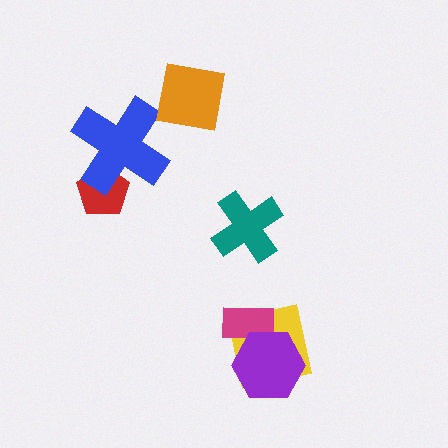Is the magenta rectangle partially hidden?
Yes, it is partially covered by another shape.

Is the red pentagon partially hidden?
Yes, it is partially covered by another shape.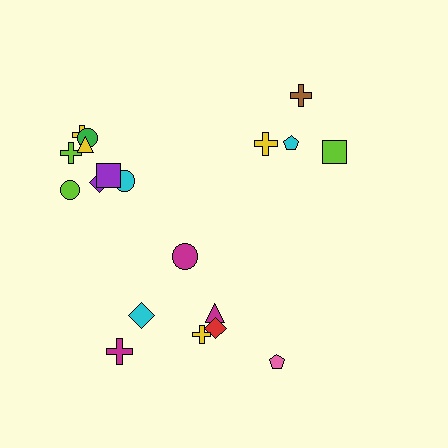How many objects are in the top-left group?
There are 8 objects.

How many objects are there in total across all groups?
There are 19 objects.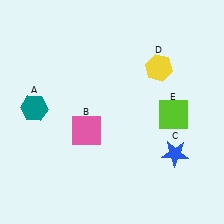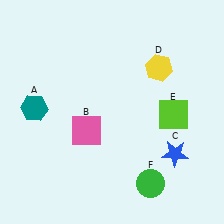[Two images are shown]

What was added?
A green circle (F) was added in Image 2.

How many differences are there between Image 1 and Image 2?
There is 1 difference between the two images.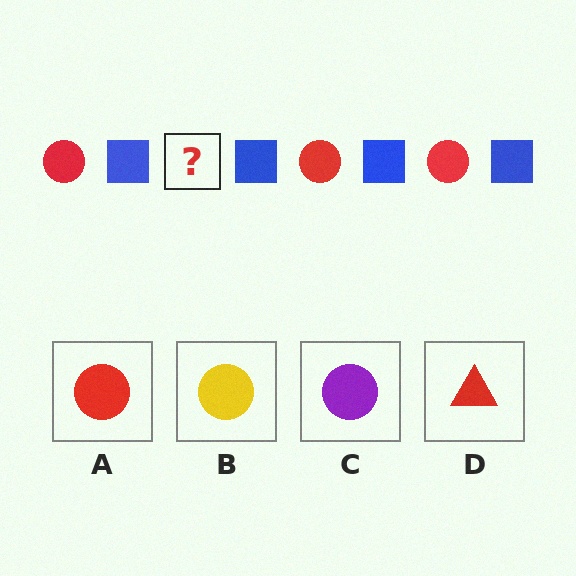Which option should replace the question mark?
Option A.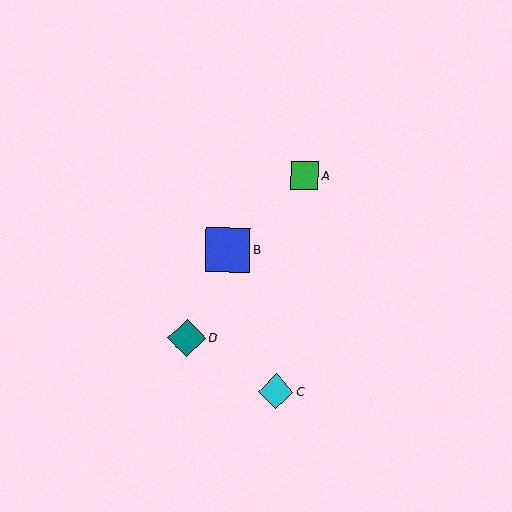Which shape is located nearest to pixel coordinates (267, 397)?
The cyan diamond (labeled C) at (276, 392) is nearest to that location.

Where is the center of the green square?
The center of the green square is at (304, 175).